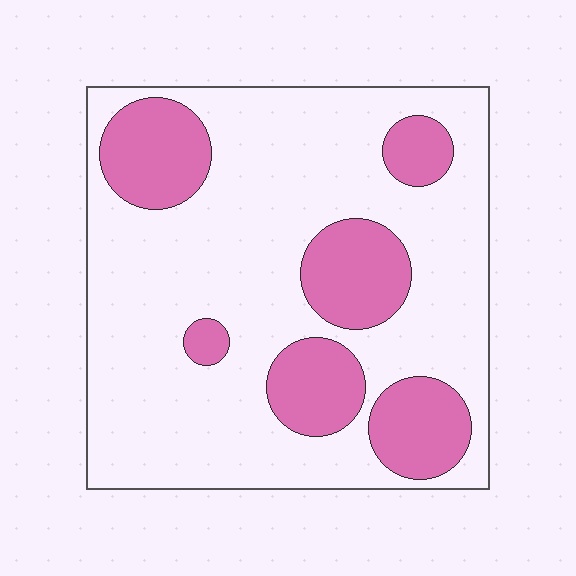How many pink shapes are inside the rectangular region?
6.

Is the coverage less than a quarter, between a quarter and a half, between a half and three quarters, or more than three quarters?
Between a quarter and a half.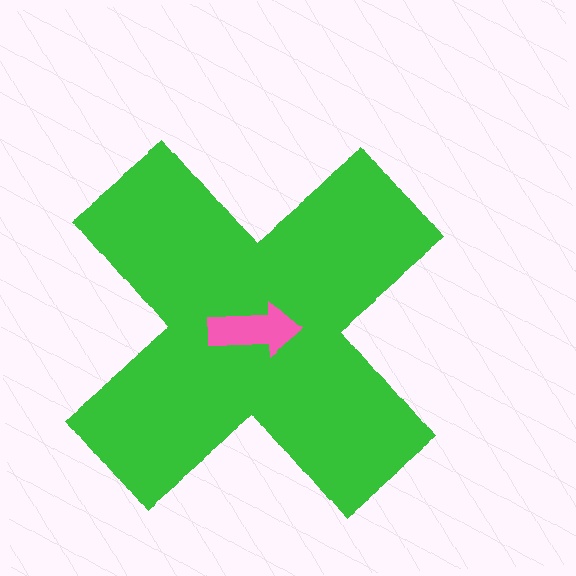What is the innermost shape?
The pink arrow.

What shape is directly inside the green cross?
The pink arrow.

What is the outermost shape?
The green cross.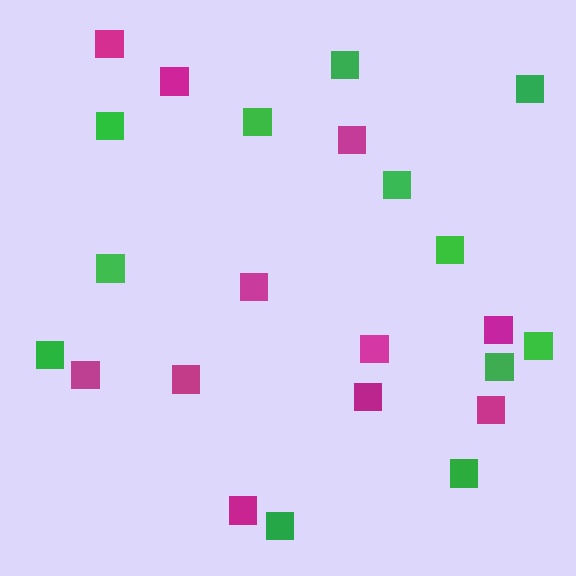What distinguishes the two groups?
There are 2 groups: one group of magenta squares (11) and one group of green squares (12).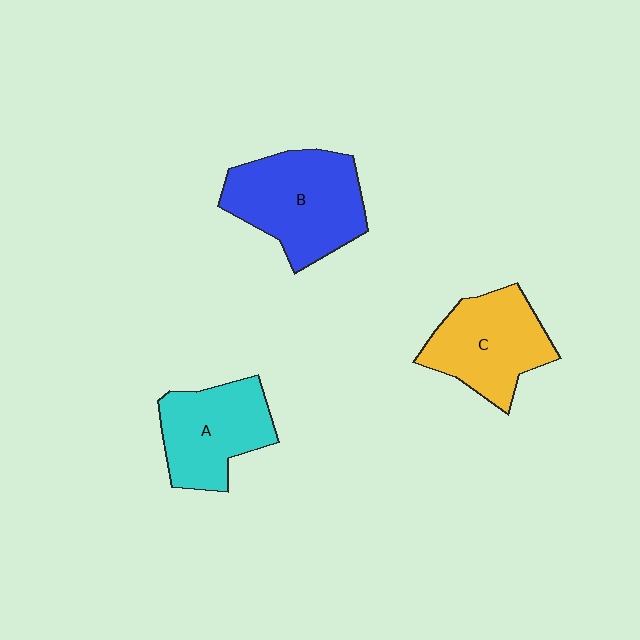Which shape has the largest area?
Shape B (blue).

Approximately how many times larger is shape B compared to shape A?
Approximately 1.3 times.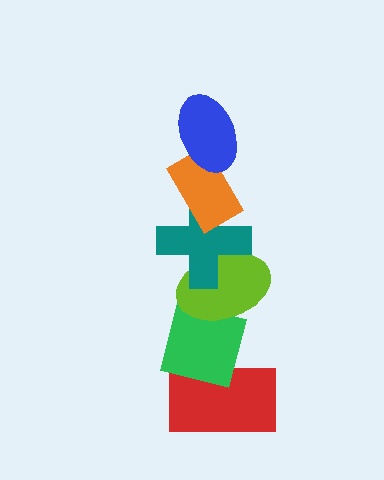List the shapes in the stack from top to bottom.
From top to bottom: the blue ellipse, the orange rectangle, the teal cross, the lime ellipse, the green square, the red rectangle.